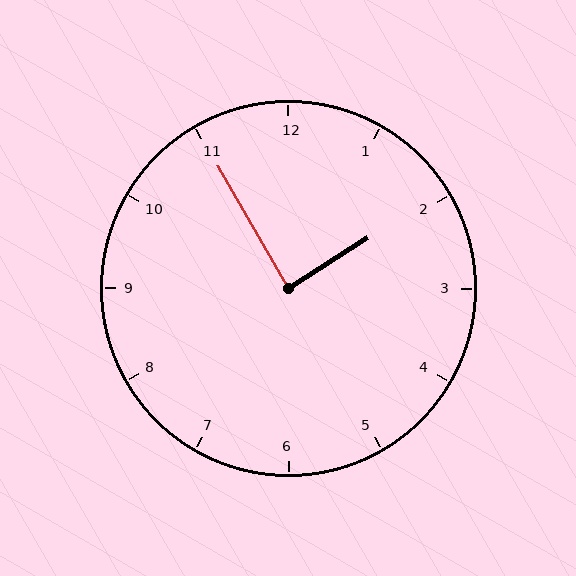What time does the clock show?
1:55.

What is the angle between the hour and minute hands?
Approximately 88 degrees.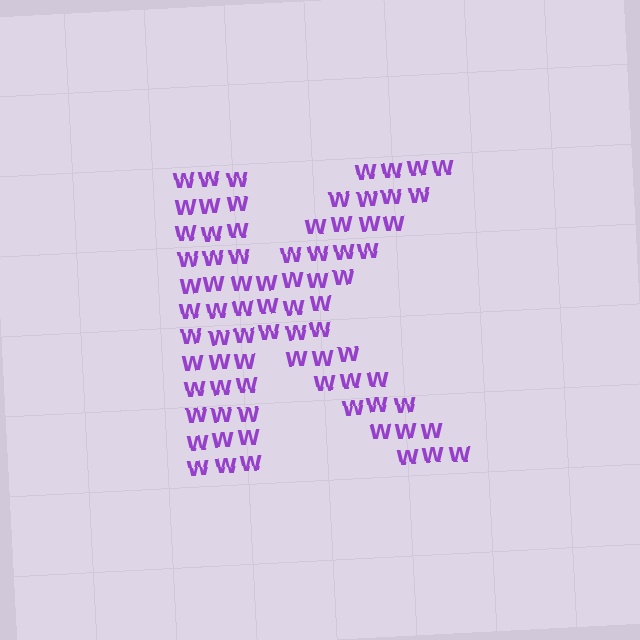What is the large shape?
The large shape is the letter K.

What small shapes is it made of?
It is made of small letter W's.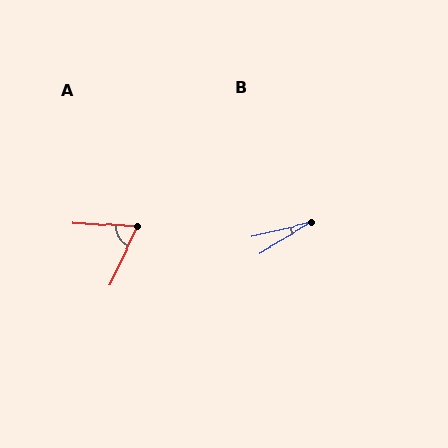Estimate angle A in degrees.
Approximately 68 degrees.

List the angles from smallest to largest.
B (17°), A (68°).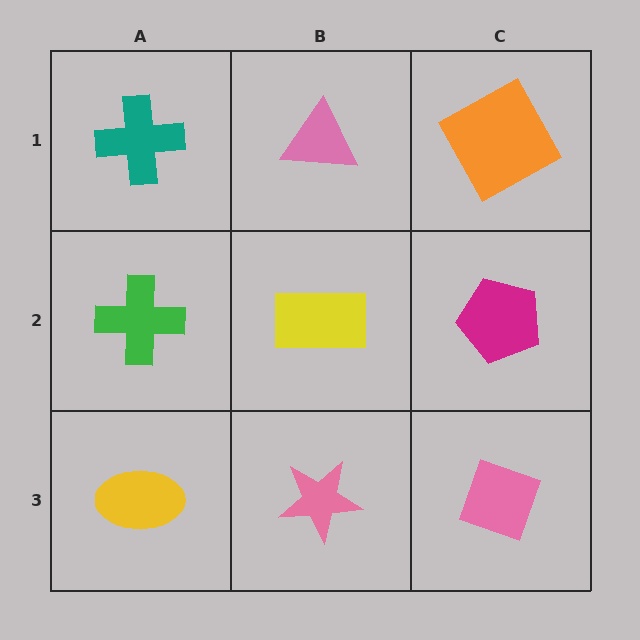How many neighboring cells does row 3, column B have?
3.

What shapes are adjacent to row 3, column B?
A yellow rectangle (row 2, column B), a yellow ellipse (row 3, column A), a pink diamond (row 3, column C).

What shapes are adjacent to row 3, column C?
A magenta pentagon (row 2, column C), a pink star (row 3, column B).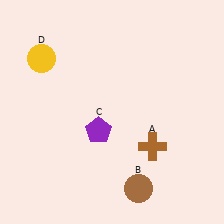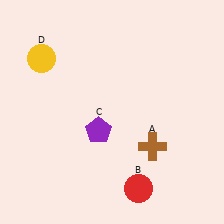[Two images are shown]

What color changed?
The circle (B) changed from brown in Image 1 to red in Image 2.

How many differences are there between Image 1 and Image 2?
There is 1 difference between the two images.